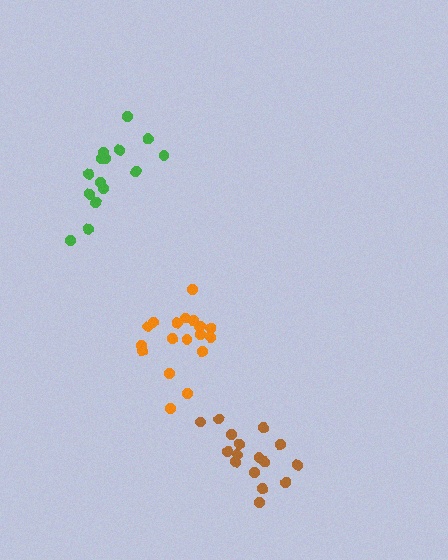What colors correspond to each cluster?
The clusters are colored: brown, green, orange.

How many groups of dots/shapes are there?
There are 3 groups.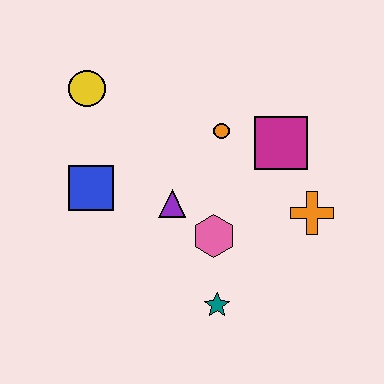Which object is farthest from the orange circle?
The teal star is farthest from the orange circle.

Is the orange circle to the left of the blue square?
No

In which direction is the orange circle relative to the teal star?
The orange circle is above the teal star.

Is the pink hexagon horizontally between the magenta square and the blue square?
Yes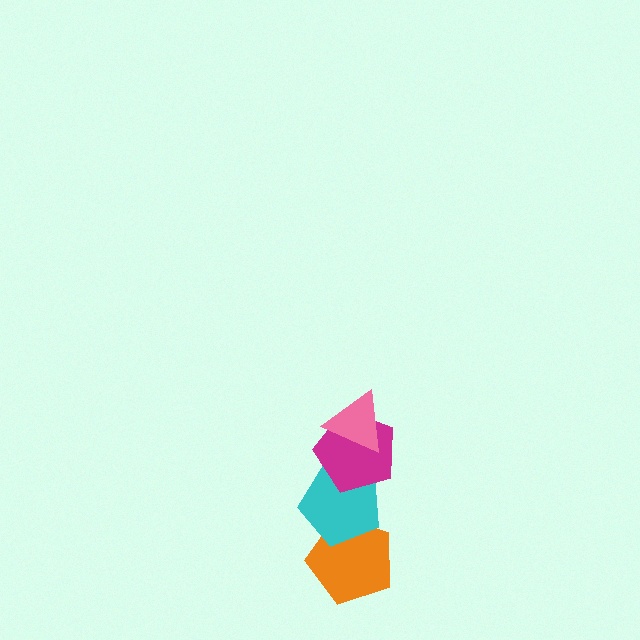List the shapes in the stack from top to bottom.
From top to bottom: the pink triangle, the magenta pentagon, the cyan pentagon, the orange pentagon.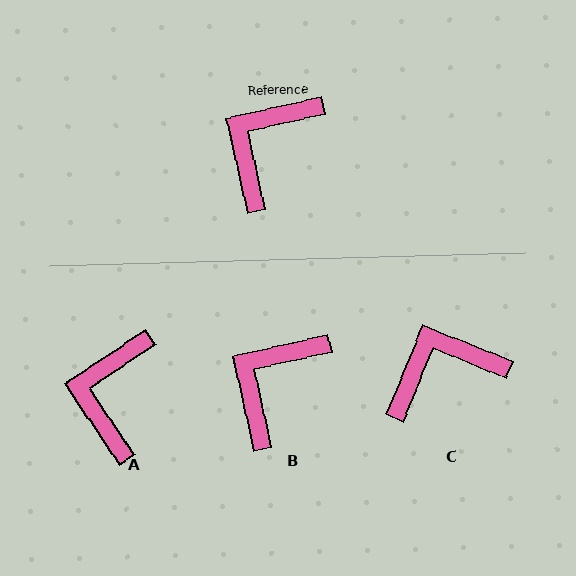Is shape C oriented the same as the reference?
No, it is off by about 35 degrees.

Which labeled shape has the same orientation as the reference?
B.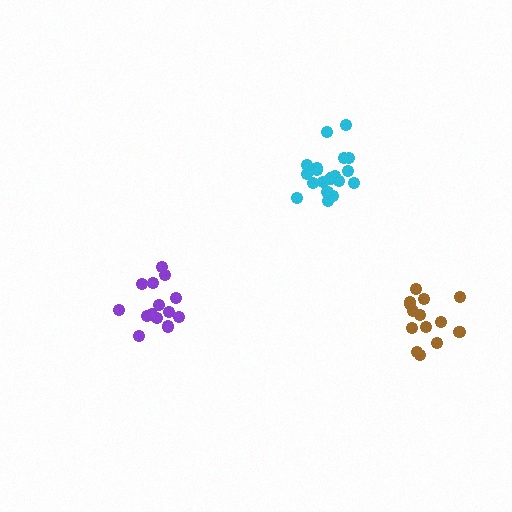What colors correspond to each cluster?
The clusters are colored: cyan, purple, brown.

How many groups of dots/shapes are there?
There are 3 groups.